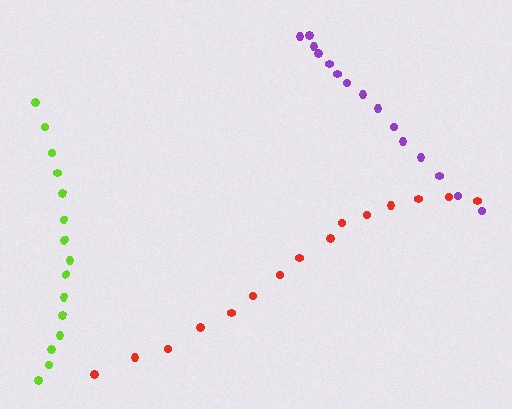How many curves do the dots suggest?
There are 3 distinct paths.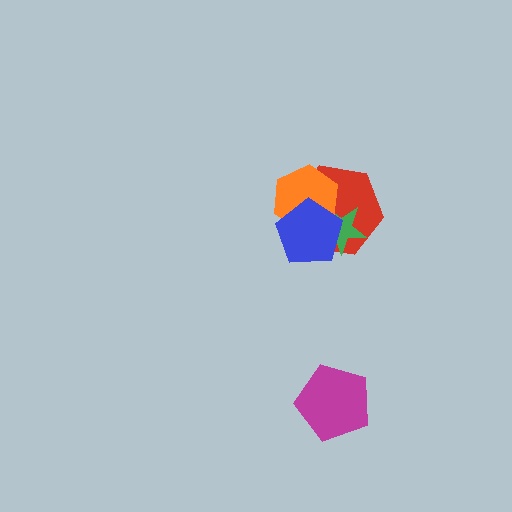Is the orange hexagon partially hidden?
Yes, it is partially covered by another shape.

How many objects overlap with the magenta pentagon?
0 objects overlap with the magenta pentagon.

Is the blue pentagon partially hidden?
No, no other shape covers it.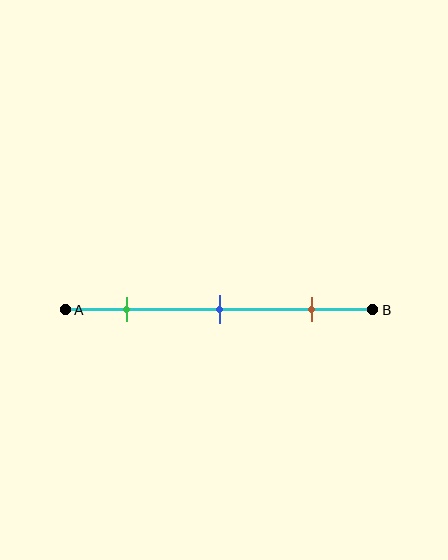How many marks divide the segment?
There are 3 marks dividing the segment.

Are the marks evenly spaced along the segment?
Yes, the marks are approximately evenly spaced.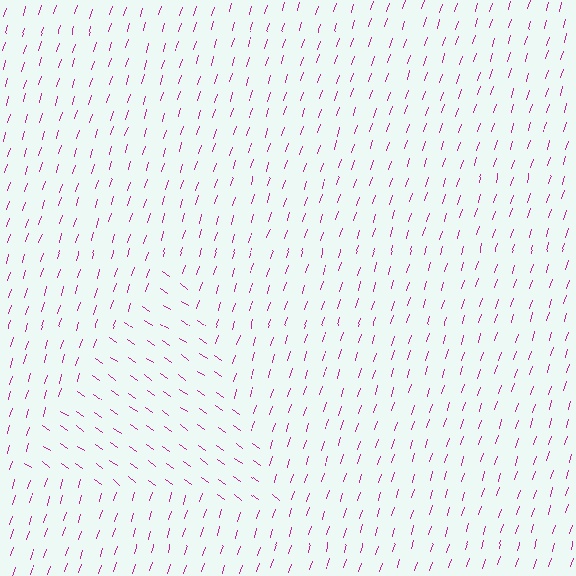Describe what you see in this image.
The image is filled with small magenta line segments. A triangle region in the image has lines oriented differently from the surrounding lines, creating a visible texture boundary.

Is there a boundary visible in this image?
Yes, there is a texture boundary formed by a change in line orientation.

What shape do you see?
I see a triangle.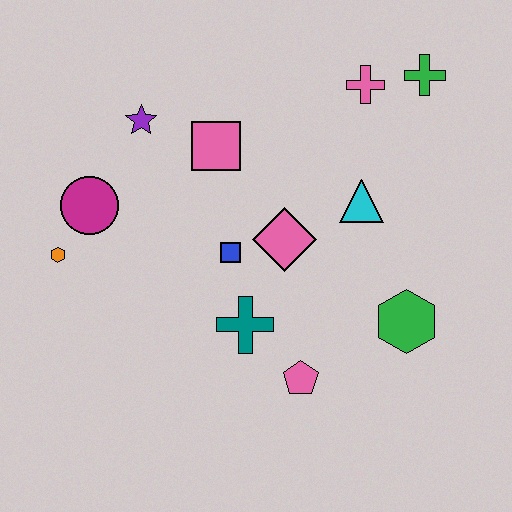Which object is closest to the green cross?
The pink cross is closest to the green cross.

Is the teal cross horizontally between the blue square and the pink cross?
Yes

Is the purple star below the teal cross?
No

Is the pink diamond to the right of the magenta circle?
Yes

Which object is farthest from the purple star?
The green hexagon is farthest from the purple star.